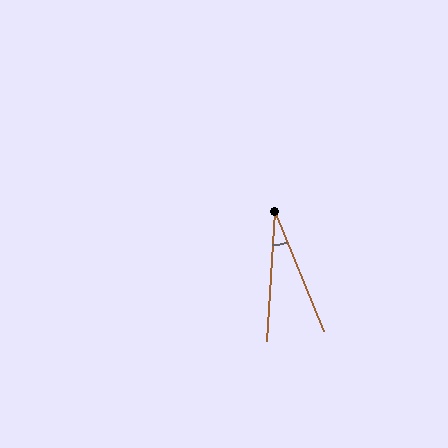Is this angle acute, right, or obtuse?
It is acute.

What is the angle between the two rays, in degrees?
Approximately 26 degrees.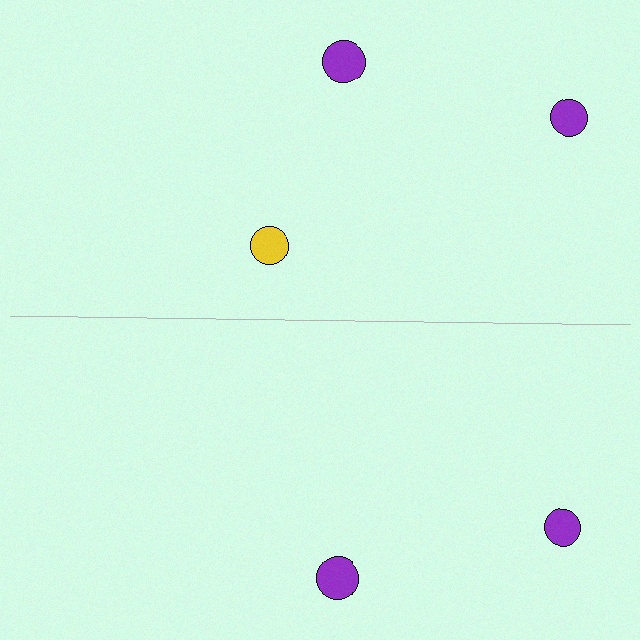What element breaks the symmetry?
A yellow circle is missing from the bottom side.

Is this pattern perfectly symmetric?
No, the pattern is not perfectly symmetric. A yellow circle is missing from the bottom side.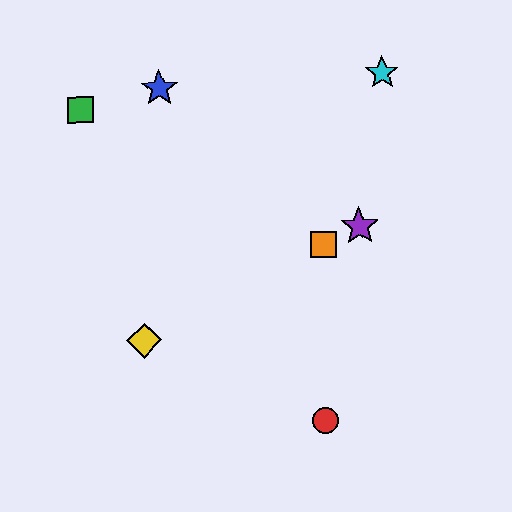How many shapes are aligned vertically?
2 shapes (the red circle, the orange square) are aligned vertically.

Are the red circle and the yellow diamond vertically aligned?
No, the red circle is at x≈326 and the yellow diamond is at x≈144.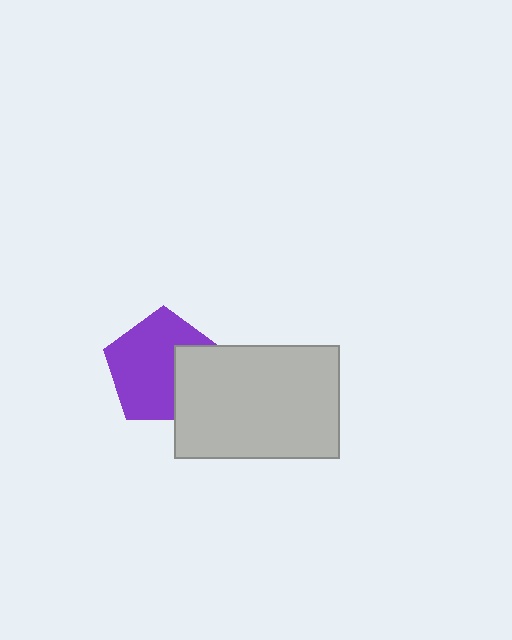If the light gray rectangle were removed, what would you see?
You would see the complete purple pentagon.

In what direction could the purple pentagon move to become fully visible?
The purple pentagon could move left. That would shift it out from behind the light gray rectangle entirely.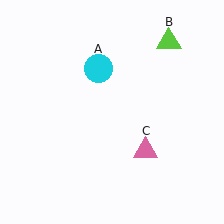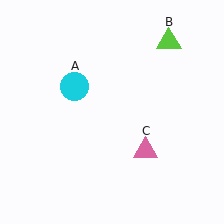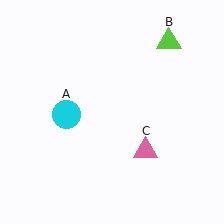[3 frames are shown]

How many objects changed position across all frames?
1 object changed position: cyan circle (object A).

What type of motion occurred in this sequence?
The cyan circle (object A) rotated counterclockwise around the center of the scene.